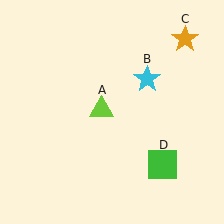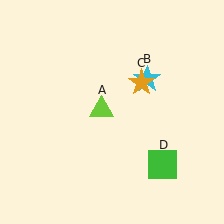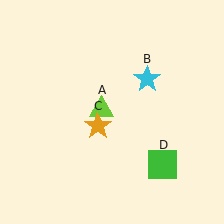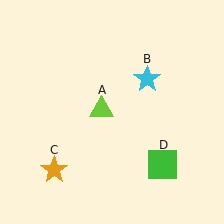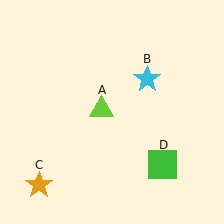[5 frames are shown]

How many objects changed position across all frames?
1 object changed position: orange star (object C).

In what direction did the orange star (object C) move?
The orange star (object C) moved down and to the left.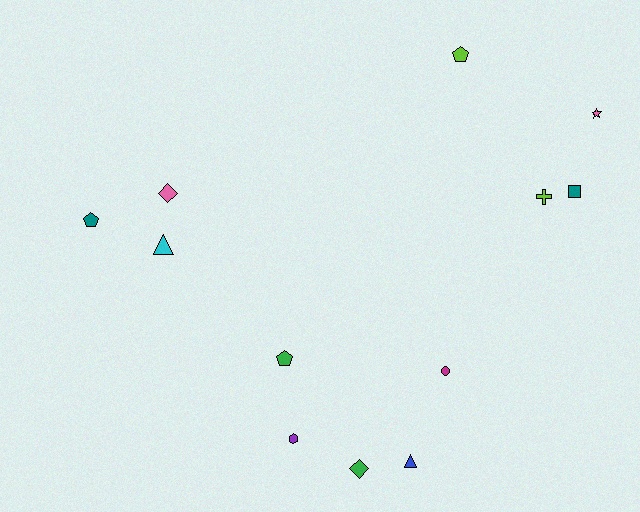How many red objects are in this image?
There are no red objects.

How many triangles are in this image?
There are 2 triangles.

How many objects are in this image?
There are 12 objects.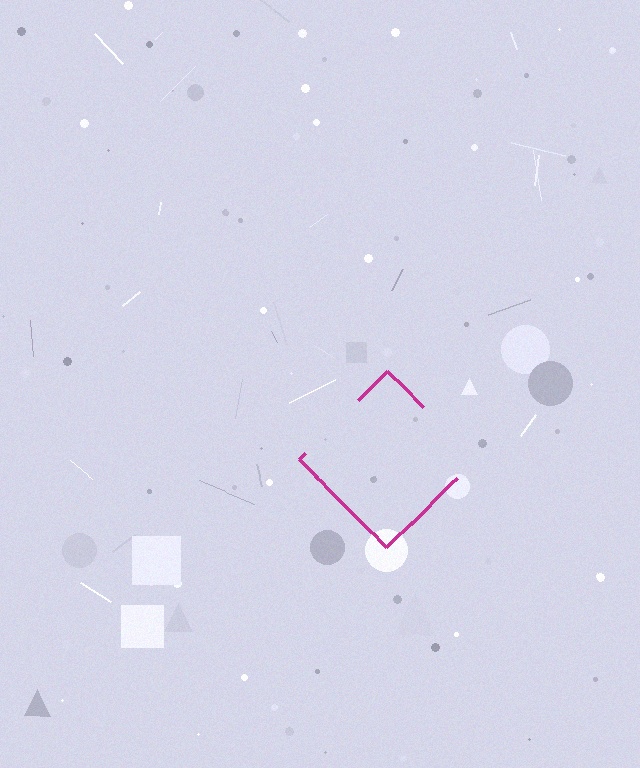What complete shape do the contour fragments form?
The contour fragments form a diamond.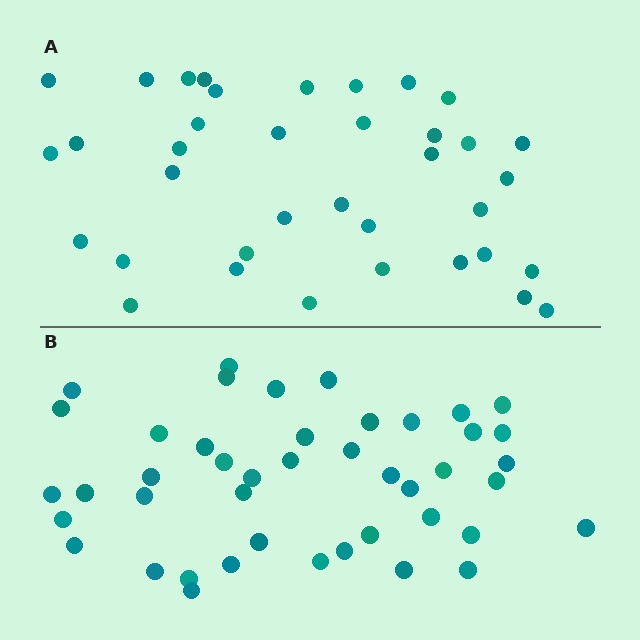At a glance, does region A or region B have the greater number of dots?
Region B (the bottom region) has more dots.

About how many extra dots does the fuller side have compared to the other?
Region B has roughly 8 or so more dots than region A.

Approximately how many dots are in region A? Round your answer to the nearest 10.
About 40 dots. (The exact count is 37, which rounds to 40.)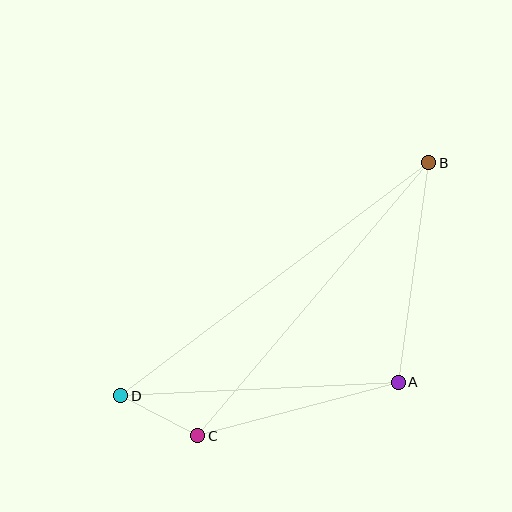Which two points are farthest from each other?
Points B and D are farthest from each other.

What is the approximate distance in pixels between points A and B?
The distance between A and B is approximately 221 pixels.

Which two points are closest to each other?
Points C and D are closest to each other.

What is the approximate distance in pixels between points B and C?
The distance between B and C is approximately 357 pixels.